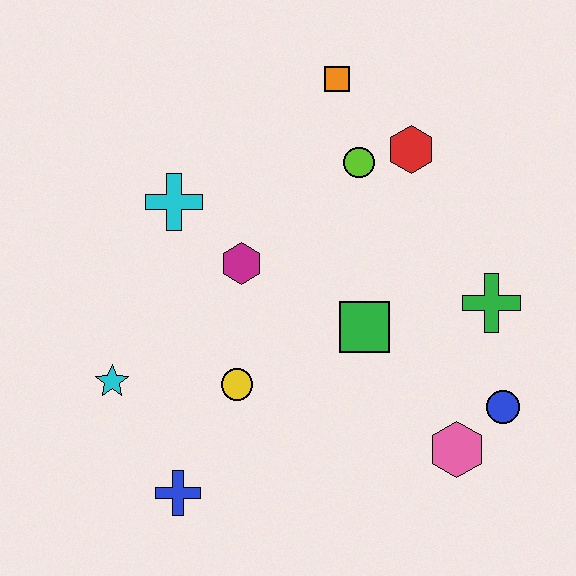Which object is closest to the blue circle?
The pink hexagon is closest to the blue circle.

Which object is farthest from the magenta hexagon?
The blue circle is farthest from the magenta hexagon.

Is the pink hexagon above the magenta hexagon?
No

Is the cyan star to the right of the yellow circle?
No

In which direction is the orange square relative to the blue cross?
The orange square is above the blue cross.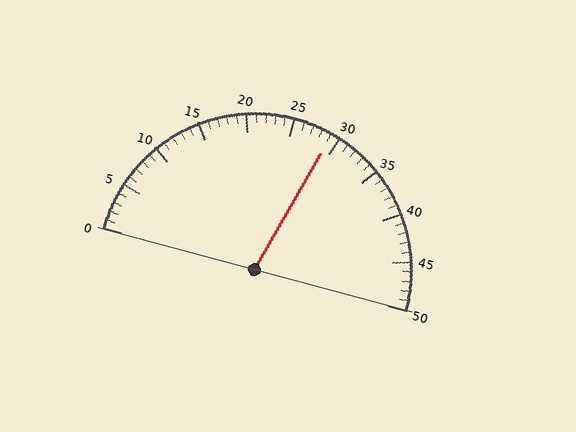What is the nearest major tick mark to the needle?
The nearest major tick mark is 30.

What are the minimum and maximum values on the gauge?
The gauge ranges from 0 to 50.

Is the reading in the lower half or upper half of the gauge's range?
The reading is in the upper half of the range (0 to 50).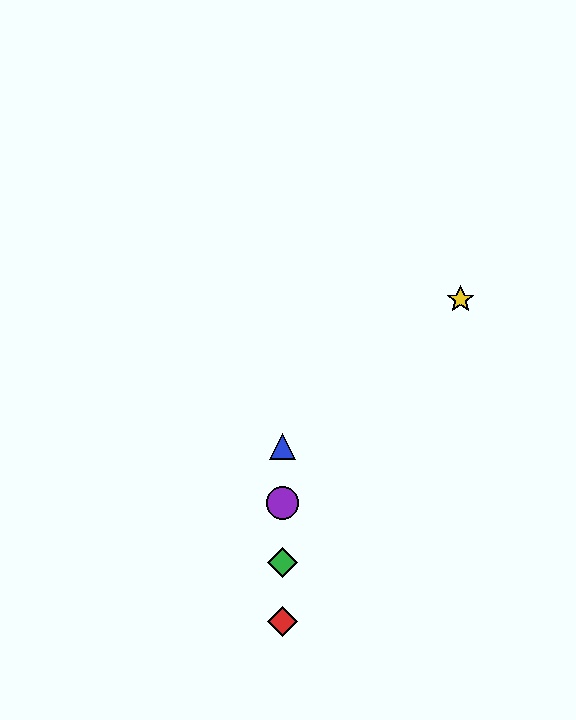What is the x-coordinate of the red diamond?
The red diamond is at x≈283.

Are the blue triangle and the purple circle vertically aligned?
Yes, both are at x≈283.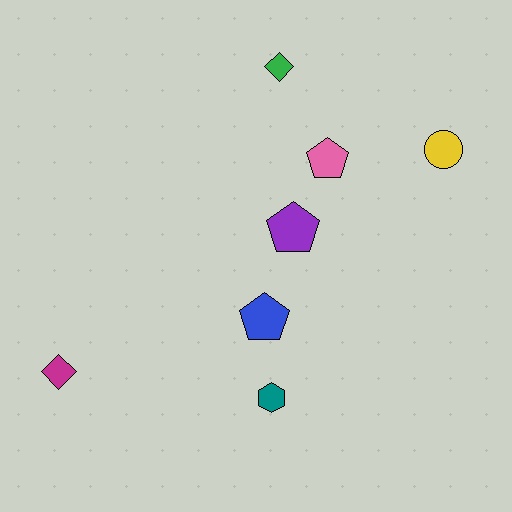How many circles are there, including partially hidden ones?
There is 1 circle.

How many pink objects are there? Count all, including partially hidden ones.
There is 1 pink object.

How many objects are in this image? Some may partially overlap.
There are 7 objects.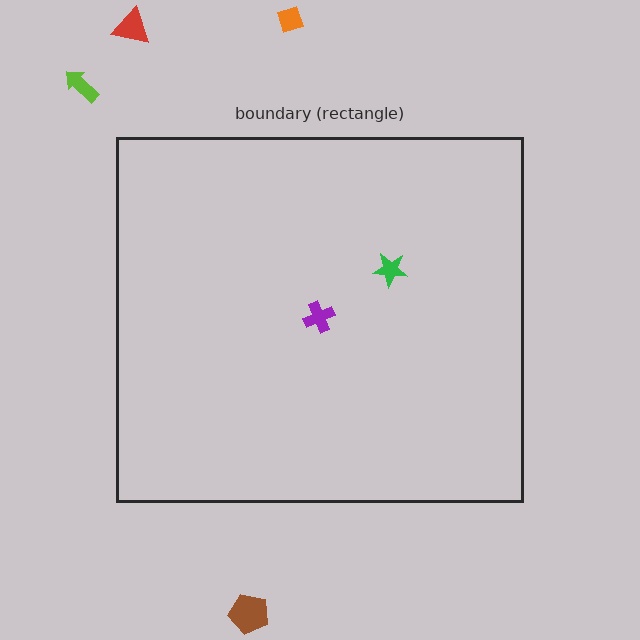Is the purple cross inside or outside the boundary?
Inside.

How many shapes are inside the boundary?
2 inside, 4 outside.